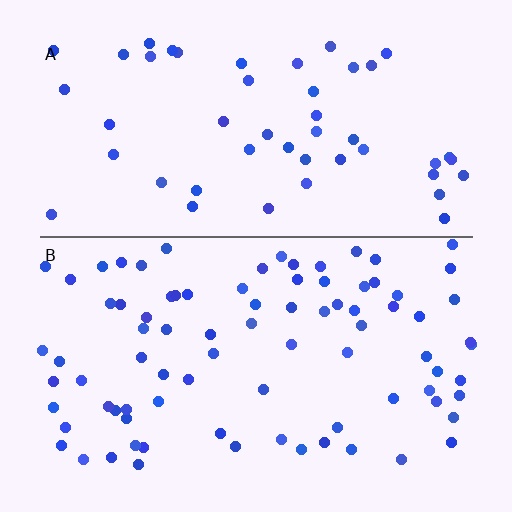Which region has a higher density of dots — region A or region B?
B (the bottom).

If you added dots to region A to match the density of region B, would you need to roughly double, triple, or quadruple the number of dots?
Approximately double.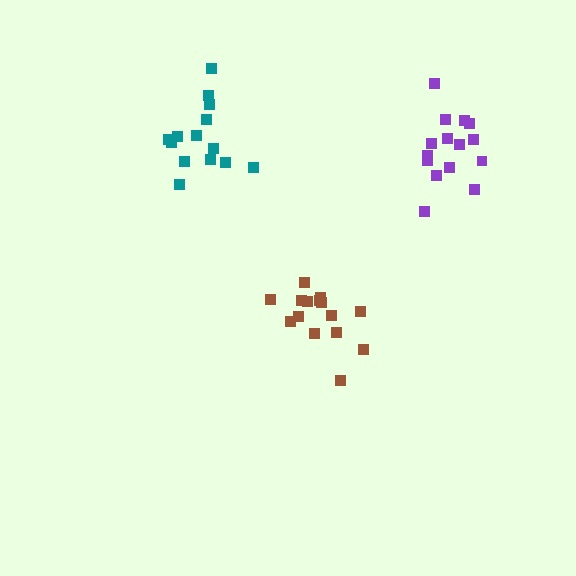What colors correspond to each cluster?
The clusters are colored: brown, teal, purple.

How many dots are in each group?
Group 1: 15 dots, Group 2: 14 dots, Group 3: 15 dots (44 total).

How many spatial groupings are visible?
There are 3 spatial groupings.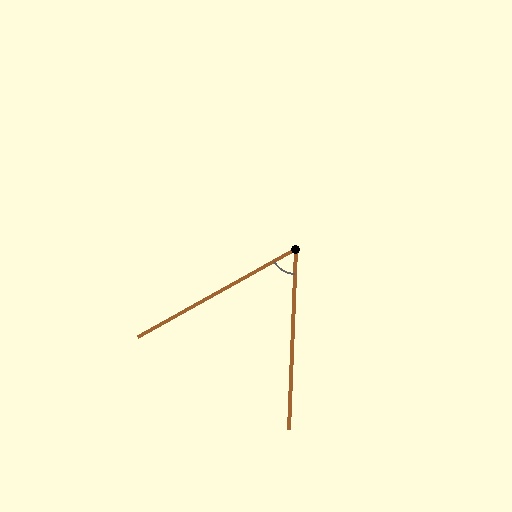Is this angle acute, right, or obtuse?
It is acute.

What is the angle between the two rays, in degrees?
Approximately 59 degrees.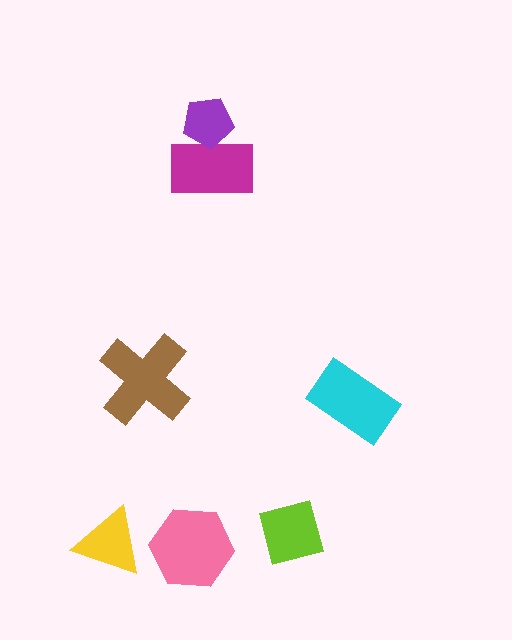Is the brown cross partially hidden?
No, no other shape covers it.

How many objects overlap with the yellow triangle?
0 objects overlap with the yellow triangle.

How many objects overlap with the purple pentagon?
1 object overlaps with the purple pentagon.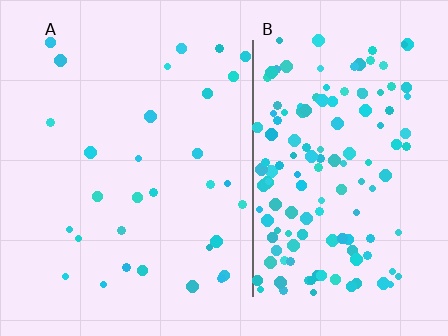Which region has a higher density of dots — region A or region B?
B (the right).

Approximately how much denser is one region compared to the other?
Approximately 4.7× — region B over region A.